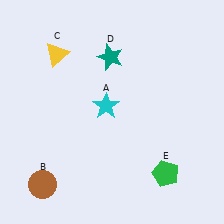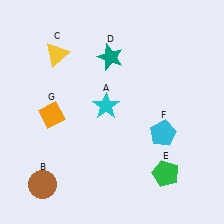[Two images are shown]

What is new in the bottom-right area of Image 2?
A cyan pentagon (F) was added in the bottom-right area of Image 2.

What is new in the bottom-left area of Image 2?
An orange diamond (G) was added in the bottom-left area of Image 2.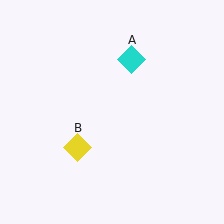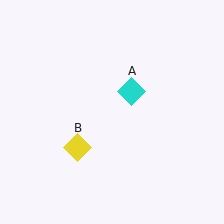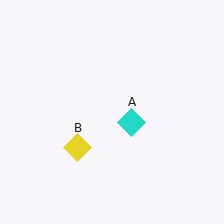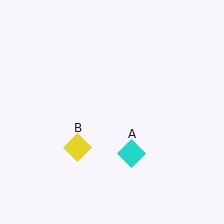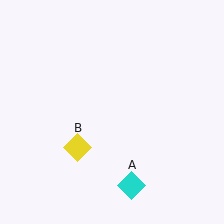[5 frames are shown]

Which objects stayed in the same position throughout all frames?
Yellow diamond (object B) remained stationary.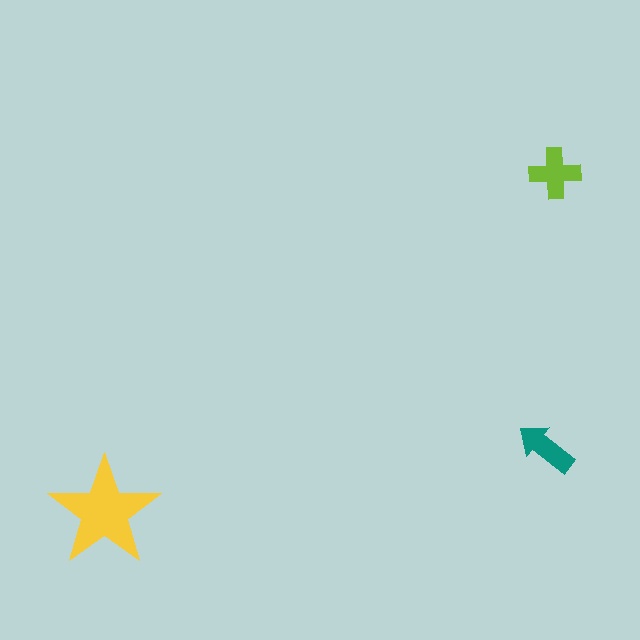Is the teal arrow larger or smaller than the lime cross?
Smaller.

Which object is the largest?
The yellow star.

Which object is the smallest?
The teal arrow.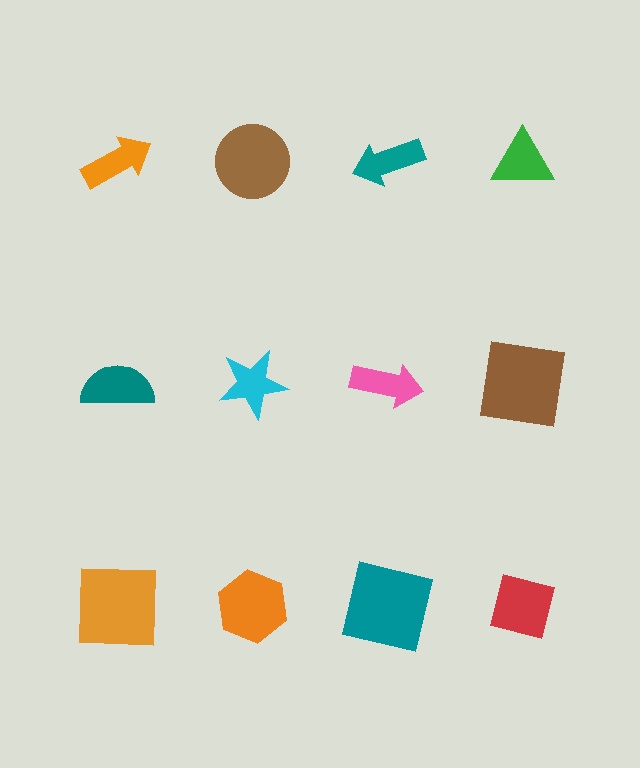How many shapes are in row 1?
4 shapes.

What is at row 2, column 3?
A pink arrow.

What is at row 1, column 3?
A teal arrow.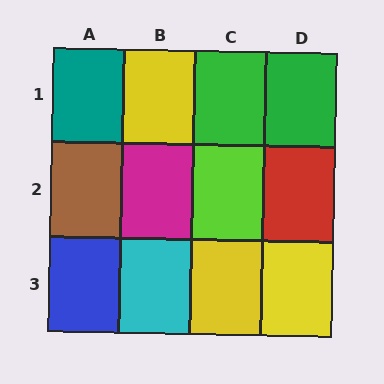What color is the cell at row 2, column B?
Magenta.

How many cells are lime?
1 cell is lime.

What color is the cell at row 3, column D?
Yellow.